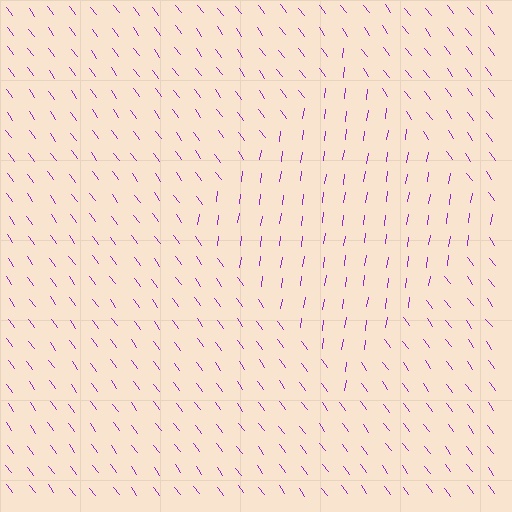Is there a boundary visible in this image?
Yes, there is a texture boundary formed by a change in line orientation.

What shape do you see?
I see a diamond.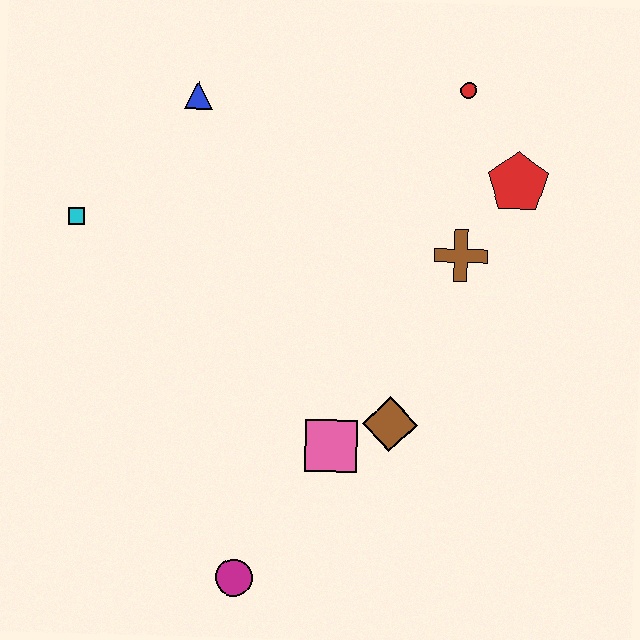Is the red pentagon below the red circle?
Yes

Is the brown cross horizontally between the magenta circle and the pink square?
No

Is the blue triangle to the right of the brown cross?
No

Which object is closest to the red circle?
The red pentagon is closest to the red circle.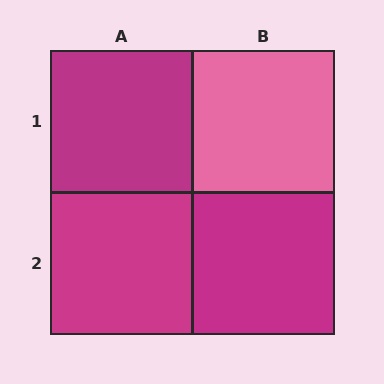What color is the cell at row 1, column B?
Pink.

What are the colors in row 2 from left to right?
Magenta, magenta.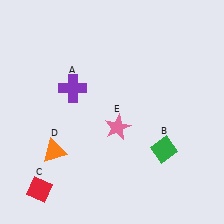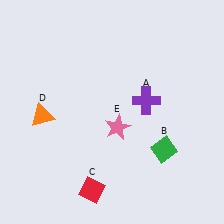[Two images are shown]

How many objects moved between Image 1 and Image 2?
3 objects moved between the two images.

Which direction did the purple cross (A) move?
The purple cross (A) moved right.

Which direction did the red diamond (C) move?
The red diamond (C) moved right.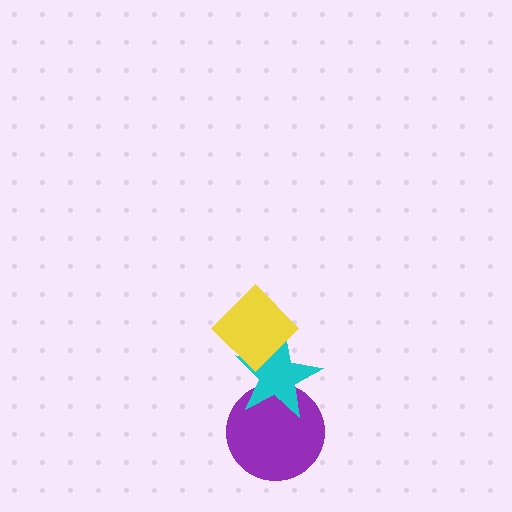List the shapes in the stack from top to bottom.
From top to bottom: the yellow diamond, the cyan star, the purple circle.